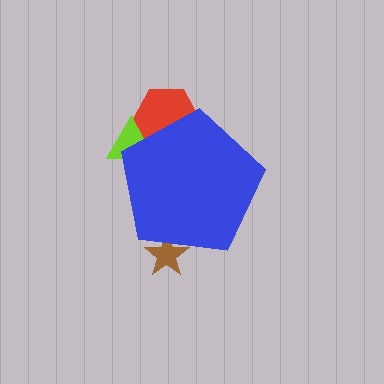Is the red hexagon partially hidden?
Yes, the red hexagon is partially hidden behind the blue pentagon.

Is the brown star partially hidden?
Yes, the brown star is partially hidden behind the blue pentagon.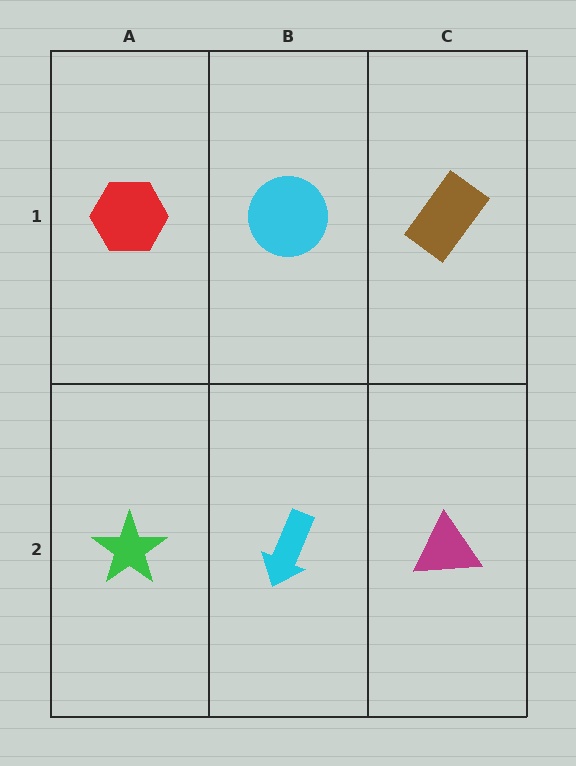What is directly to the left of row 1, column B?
A red hexagon.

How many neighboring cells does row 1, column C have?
2.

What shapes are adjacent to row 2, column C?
A brown rectangle (row 1, column C), a cyan arrow (row 2, column B).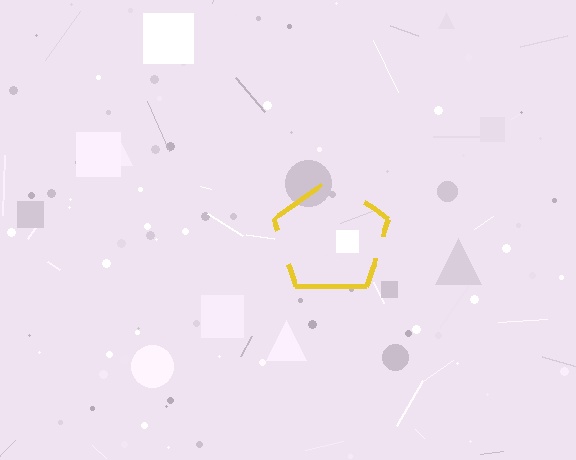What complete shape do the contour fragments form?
The contour fragments form a pentagon.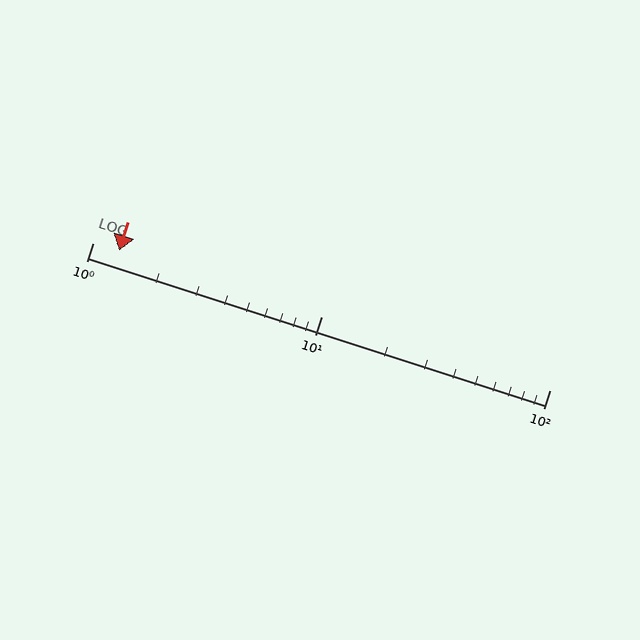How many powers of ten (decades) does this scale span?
The scale spans 2 decades, from 1 to 100.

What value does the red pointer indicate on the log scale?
The pointer indicates approximately 1.3.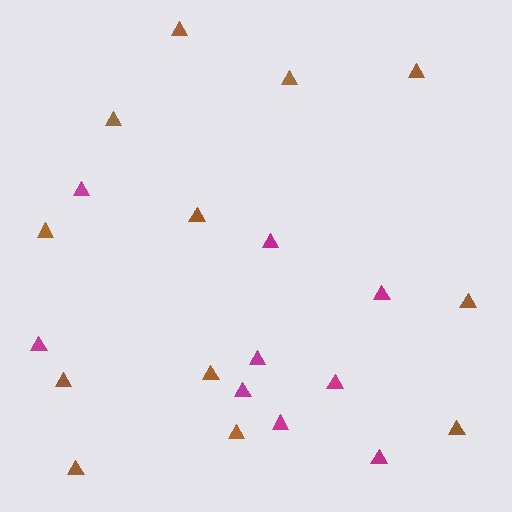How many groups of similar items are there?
There are 2 groups: one group of brown triangles (12) and one group of magenta triangles (9).